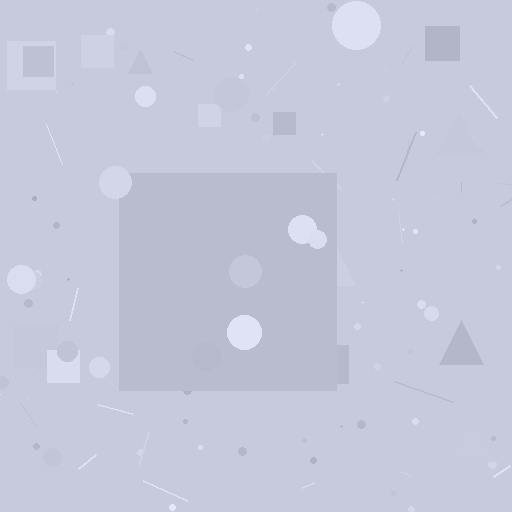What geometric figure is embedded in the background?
A square is embedded in the background.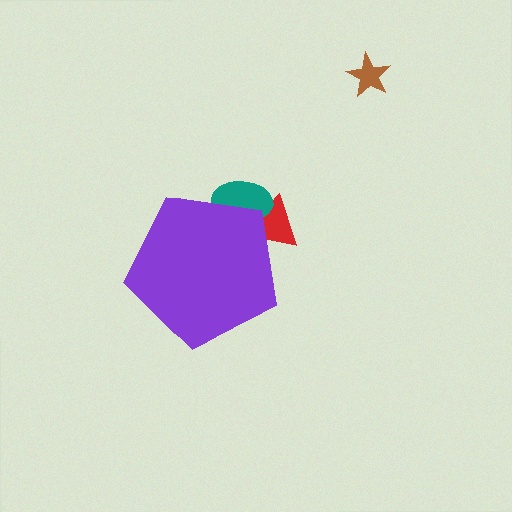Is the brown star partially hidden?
No, the brown star is fully visible.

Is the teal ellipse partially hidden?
Yes, the teal ellipse is partially hidden behind the purple pentagon.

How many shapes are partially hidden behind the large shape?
2 shapes are partially hidden.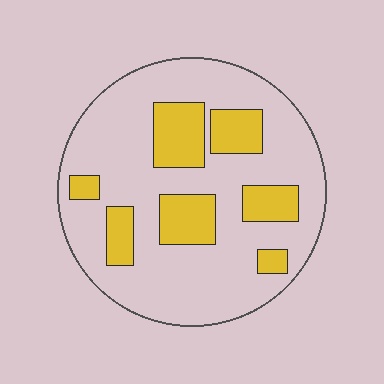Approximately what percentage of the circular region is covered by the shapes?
Approximately 25%.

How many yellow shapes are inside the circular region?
7.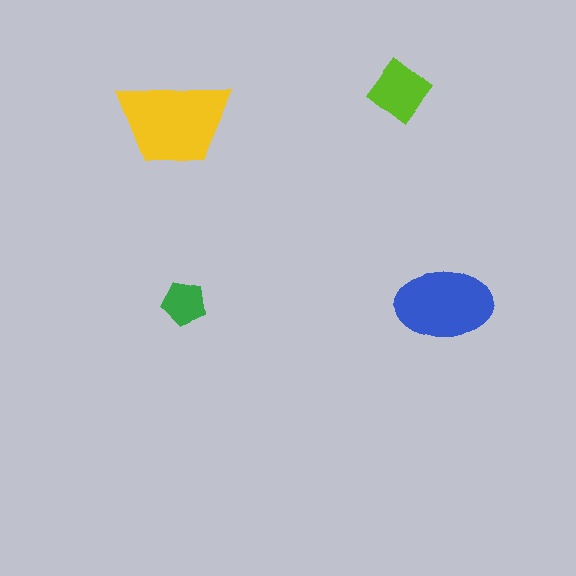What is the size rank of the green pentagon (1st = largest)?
4th.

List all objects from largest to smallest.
The yellow trapezoid, the blue ellipse, the lime diamond, the green pentagon.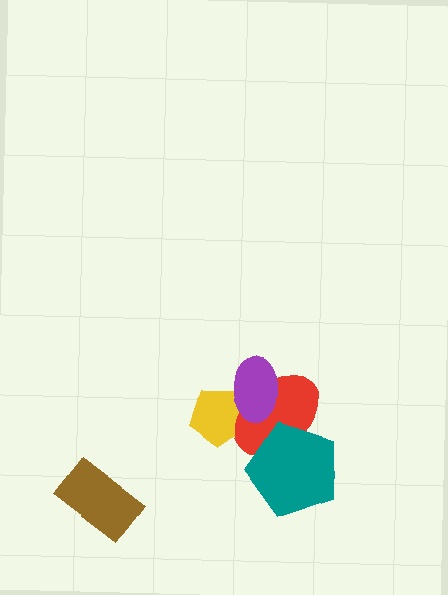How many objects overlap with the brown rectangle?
0 objects overlap with the brown rectangle.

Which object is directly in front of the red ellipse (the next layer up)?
The teal pentagon is directly in front of the red ellipse.